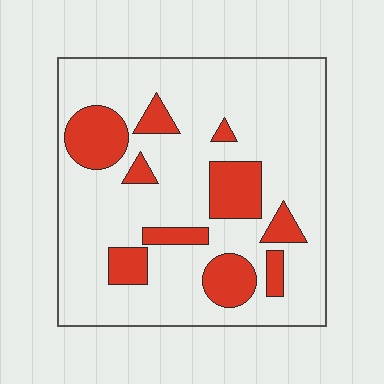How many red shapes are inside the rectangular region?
10.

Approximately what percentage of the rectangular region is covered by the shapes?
Approximately 20%.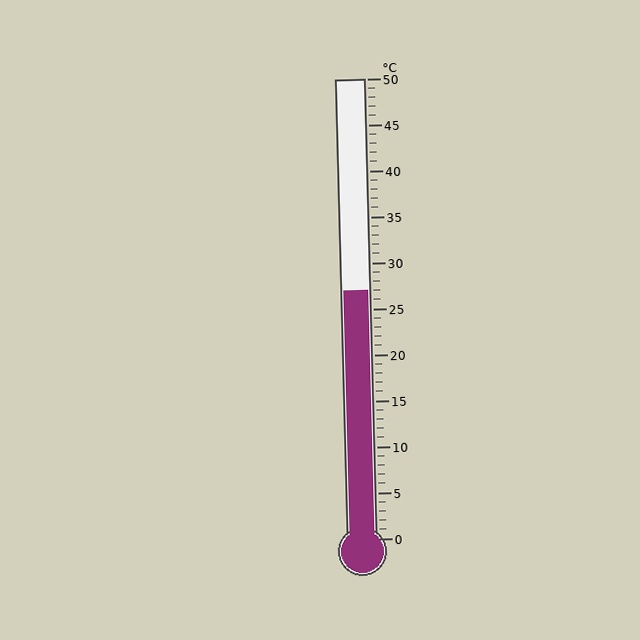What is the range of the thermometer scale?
The thermometer scale ranges from 0°C to 50°C.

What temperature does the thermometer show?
The thermometer shows approximately 27°C.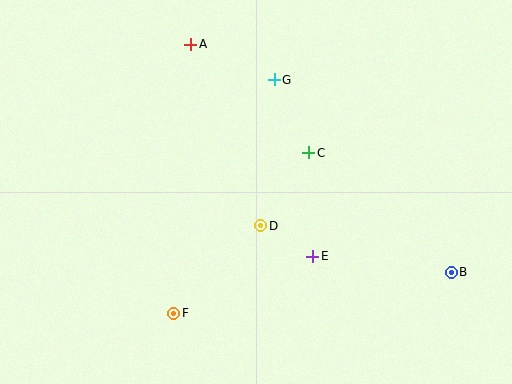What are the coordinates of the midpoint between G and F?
The midpoint between G and F is at (224, 196).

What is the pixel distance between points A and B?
The distance between A and B is 346 pixels.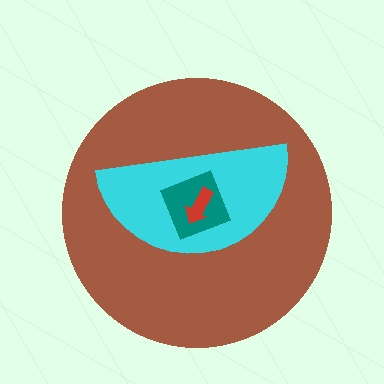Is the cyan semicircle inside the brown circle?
Yes.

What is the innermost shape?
The red arrow.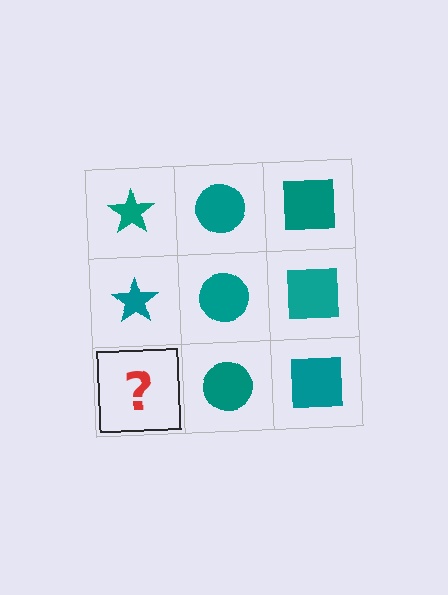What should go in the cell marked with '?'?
The missing cell should contain a teal star.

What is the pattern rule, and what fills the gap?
The rule is that each column has a consistent shape. The gap should be filled with a teal star.